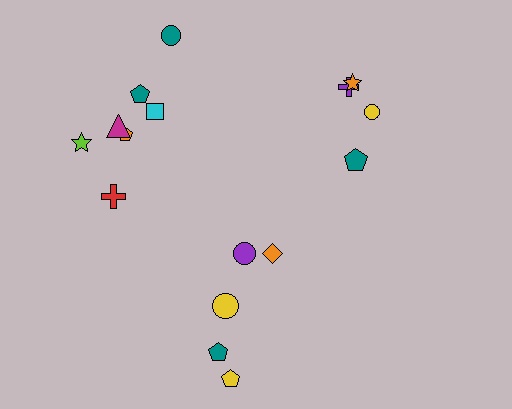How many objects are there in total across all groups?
There are 16 objects.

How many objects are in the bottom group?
There are 5 objects.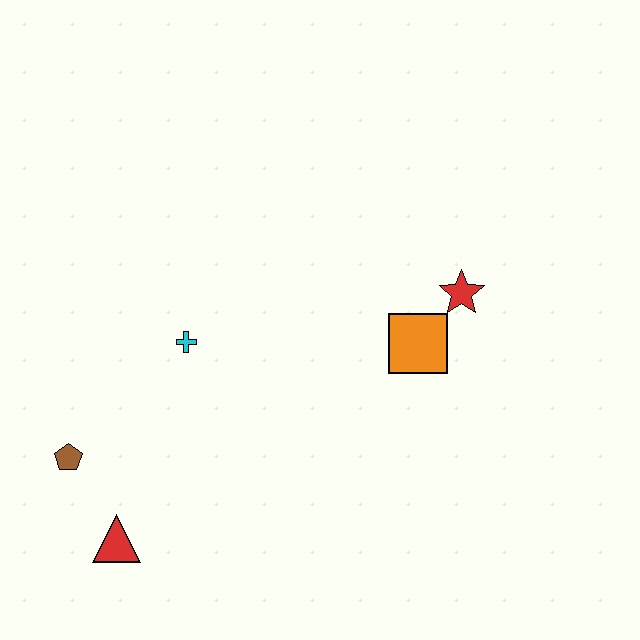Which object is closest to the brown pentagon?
The red triangle is closest to the brown pentagon.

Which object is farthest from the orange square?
The brown pentagon is farthest from the orange square.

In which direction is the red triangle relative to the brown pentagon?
The red triangle is below the brown pentagon.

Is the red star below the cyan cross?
No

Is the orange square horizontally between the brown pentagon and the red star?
Yes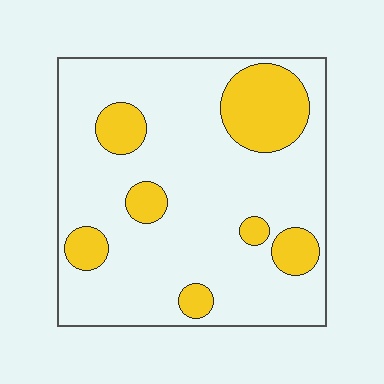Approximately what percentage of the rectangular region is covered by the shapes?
Approximately 20%.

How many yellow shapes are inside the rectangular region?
7.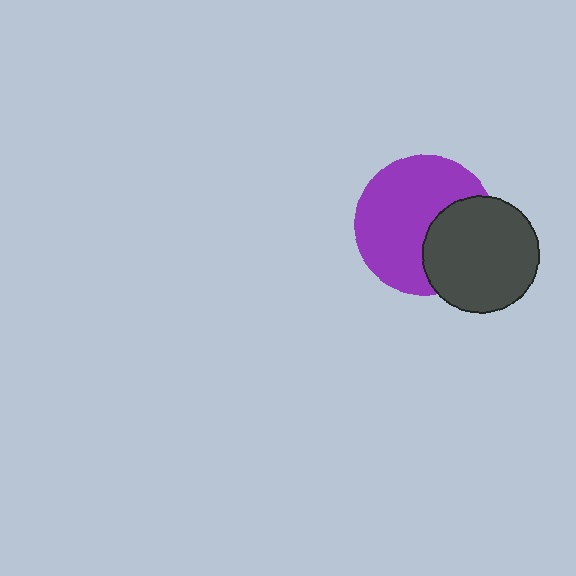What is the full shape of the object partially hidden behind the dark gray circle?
The partially hidden object is a purple circle.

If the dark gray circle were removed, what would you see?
You would see the complete purple circle.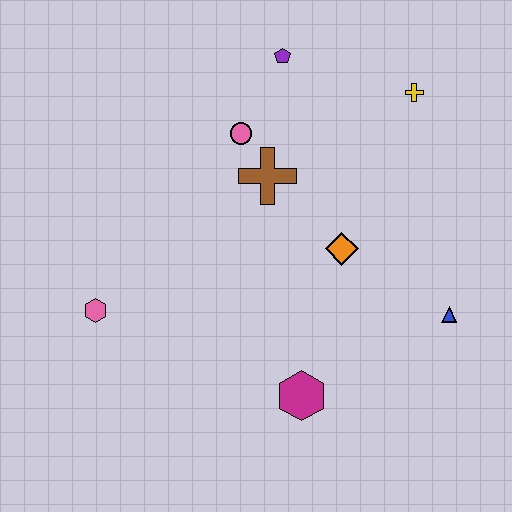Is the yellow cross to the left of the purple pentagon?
No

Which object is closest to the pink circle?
The brown cross is closest to the pink circle.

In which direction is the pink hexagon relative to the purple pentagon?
The pink hexagon is below the purple pentagon.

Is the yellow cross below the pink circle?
No